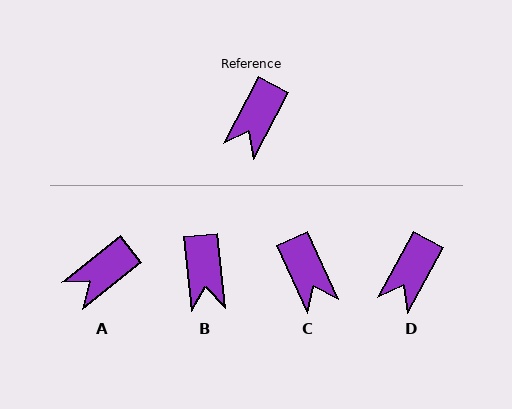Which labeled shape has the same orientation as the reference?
D.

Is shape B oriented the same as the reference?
No, it is off by about 34 degrees.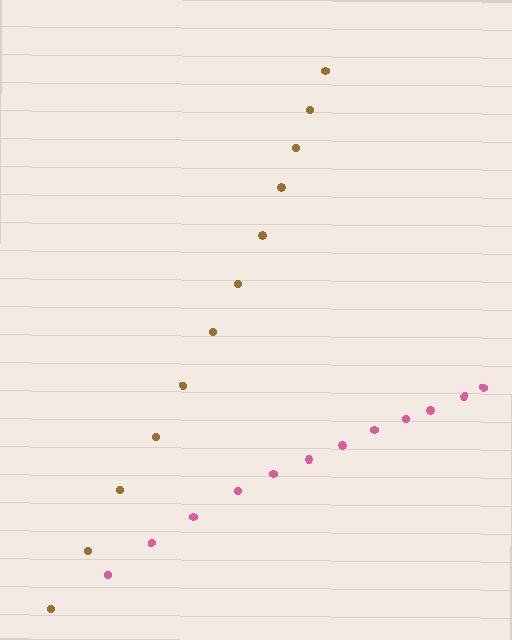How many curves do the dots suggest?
There are 2 distinct paths.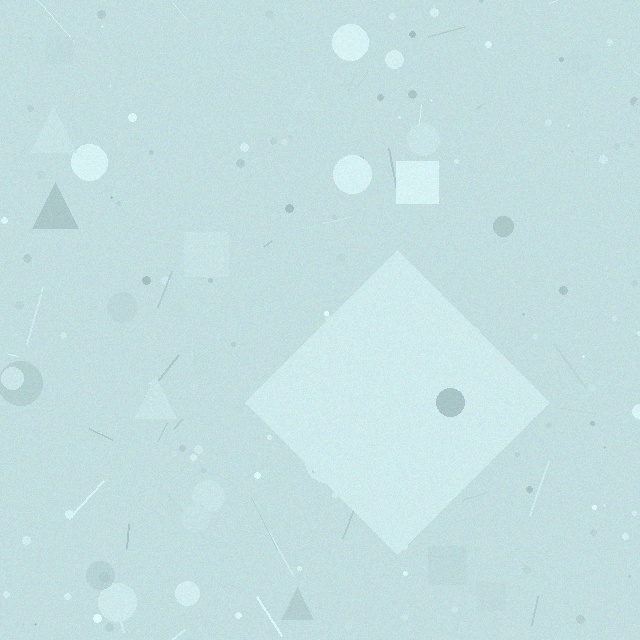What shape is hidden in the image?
A diamond is hidden in the image.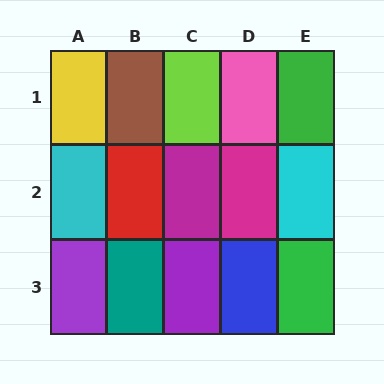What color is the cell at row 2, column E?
Cyan.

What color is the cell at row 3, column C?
Purple.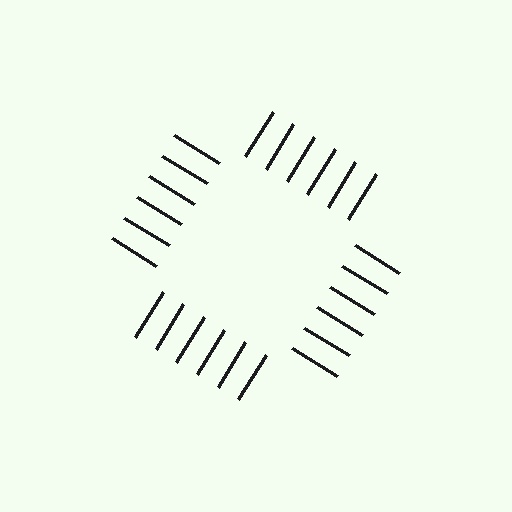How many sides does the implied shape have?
4 sides — the line-ends trace a square.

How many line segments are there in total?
24 — 6 along each of the 4 edges.